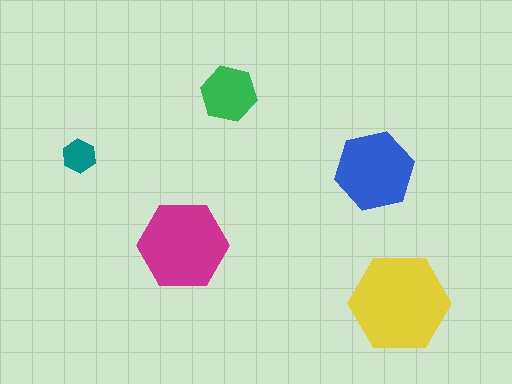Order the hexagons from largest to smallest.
the yellow one, the magenta one, the blue one, the green one, the teal one.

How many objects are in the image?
There are 5 objects in the image.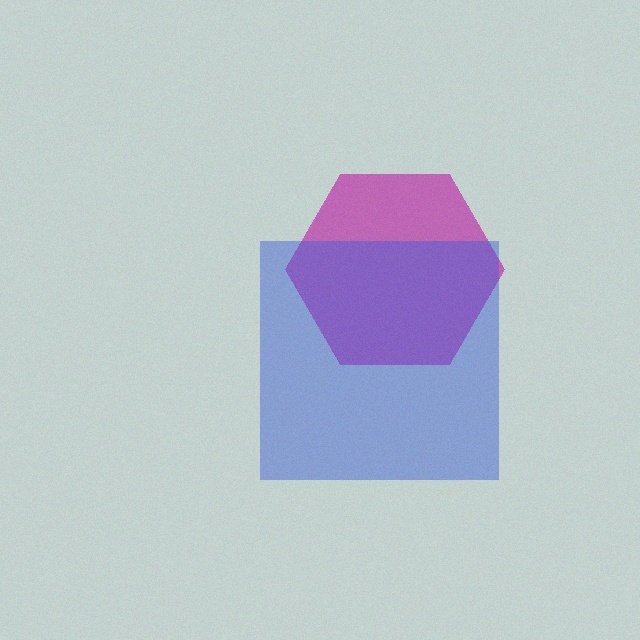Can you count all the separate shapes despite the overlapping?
Yes, there are 2 separate shapes.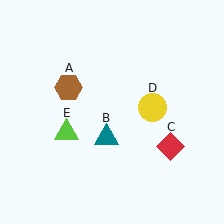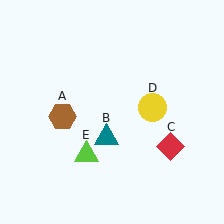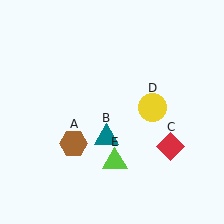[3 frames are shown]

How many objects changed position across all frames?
2 objects changed position: brown hexagon (object A), lime triangle (object E).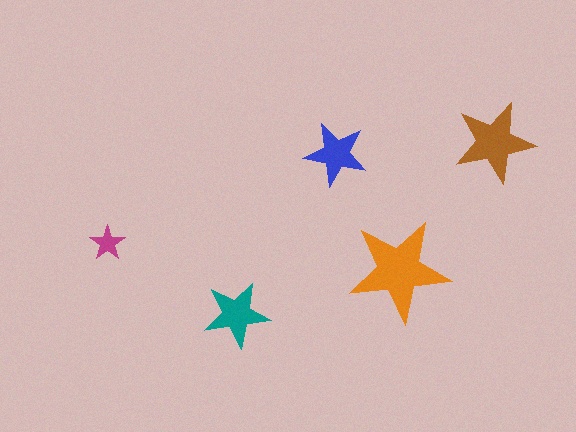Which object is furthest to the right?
The brown star is rightmost.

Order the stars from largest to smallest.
the orange one, the brown one, the teal one, the blue one, the magenta one.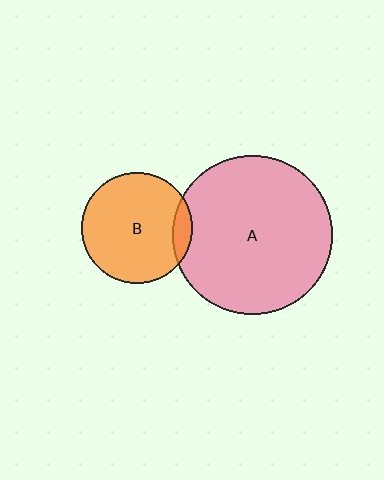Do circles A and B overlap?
Yes.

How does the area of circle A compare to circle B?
Approximately 2.1 times.